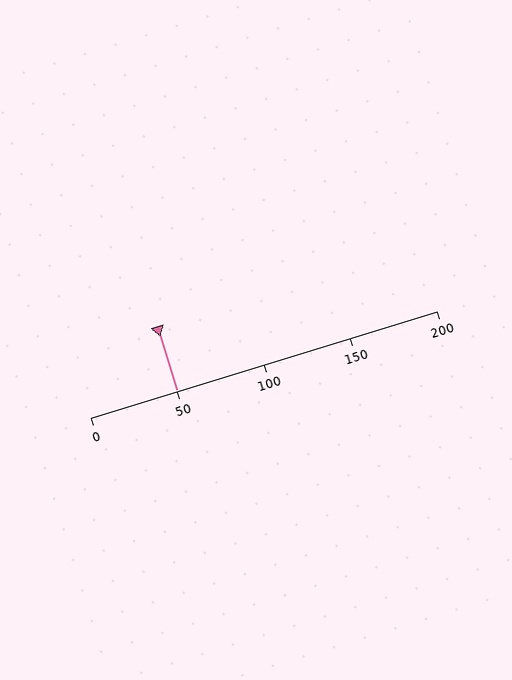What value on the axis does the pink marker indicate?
The marker indicates approximately 50.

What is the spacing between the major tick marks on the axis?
The major ticks are spaced 50 apart.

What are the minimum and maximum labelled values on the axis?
The axis runs from 0 to 200.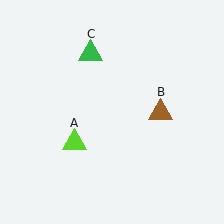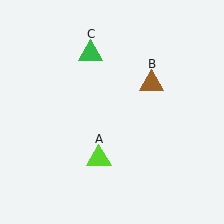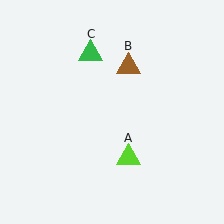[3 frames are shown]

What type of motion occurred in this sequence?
The lime triangle (object A), brown triangle (object B) rotated counterclockwise around the center of the scene.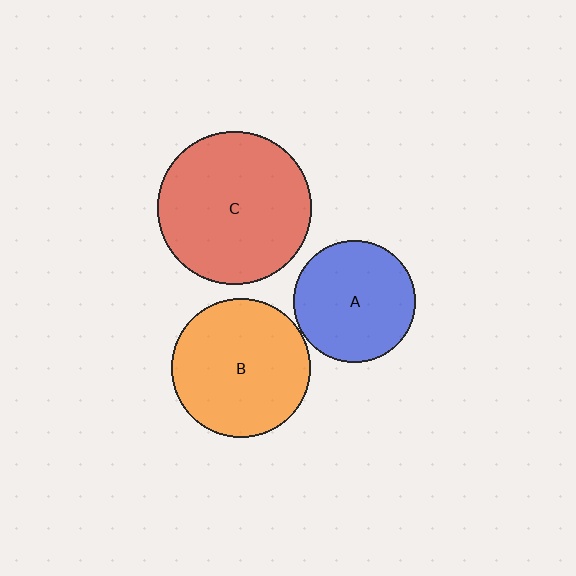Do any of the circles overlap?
No, none of the circles overlap.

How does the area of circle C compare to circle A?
Approximately 1.6 times.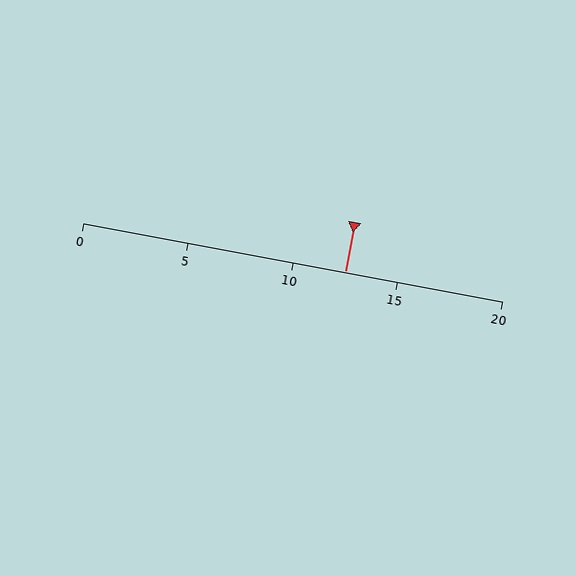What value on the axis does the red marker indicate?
The marker indicates approximately 12.5.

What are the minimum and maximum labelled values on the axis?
The axis runs from 0 to 20.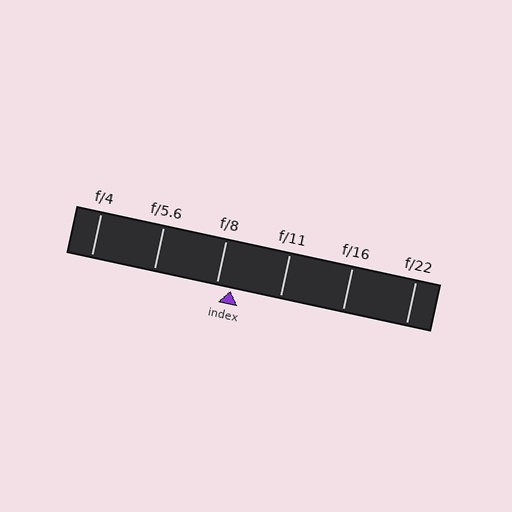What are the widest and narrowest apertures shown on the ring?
The widest aperture shown is f/4 and the narrowest is f/22.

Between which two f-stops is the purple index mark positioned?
The index mark is between f/8 and f/11.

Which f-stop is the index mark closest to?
The index mark is closest to f/8.